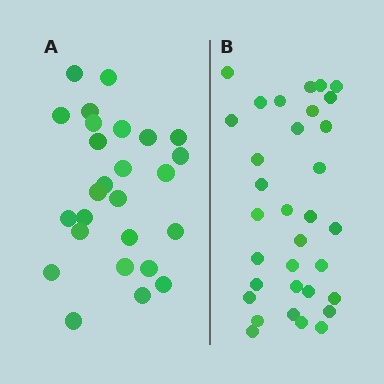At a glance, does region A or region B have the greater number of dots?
Region B (the right region) has more dots.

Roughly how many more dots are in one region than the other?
Region B has roughly 8 or so more dots than region A.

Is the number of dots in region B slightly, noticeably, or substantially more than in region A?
Region B has noticeably more, but not dramatically so. The ratio is roughly 1.3 to 1.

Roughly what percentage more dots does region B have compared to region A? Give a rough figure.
About 25% more.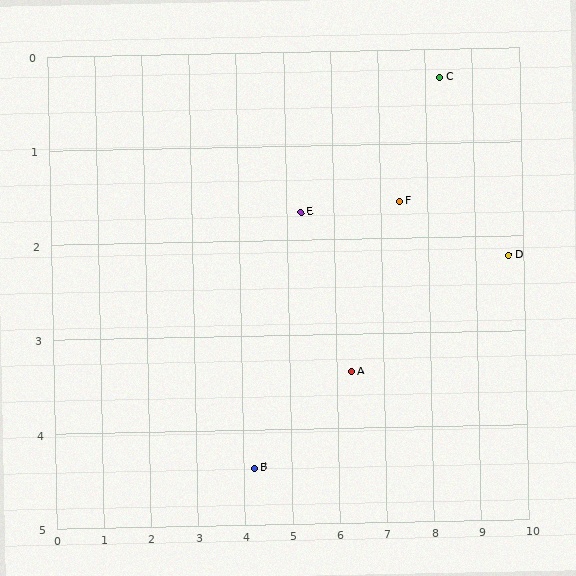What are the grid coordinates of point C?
Point C is at approximately (8.3, 0.3).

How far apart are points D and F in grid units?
Points D and F are about 2.4 grid units apart.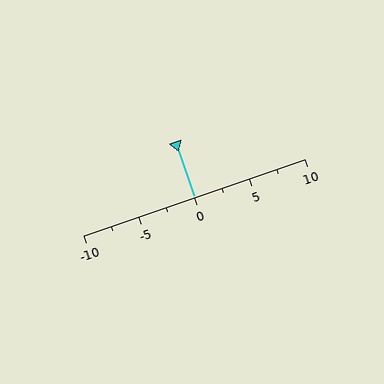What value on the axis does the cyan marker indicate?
The marker indicates approximately 0.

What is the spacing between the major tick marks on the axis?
The major ticks are spaced 5 apart.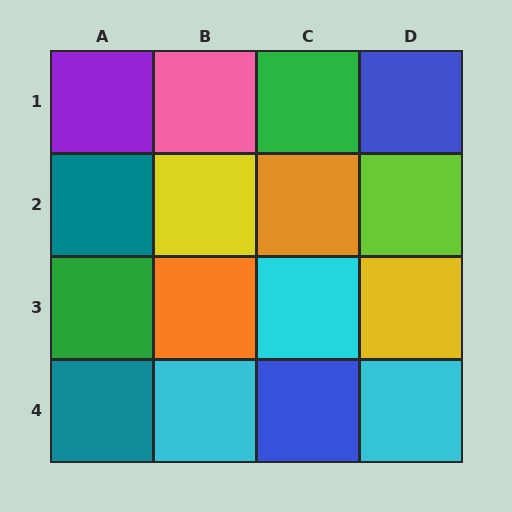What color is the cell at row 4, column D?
Cyan.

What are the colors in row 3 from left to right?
Green, orange, cyan, yellow.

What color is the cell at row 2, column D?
Lime.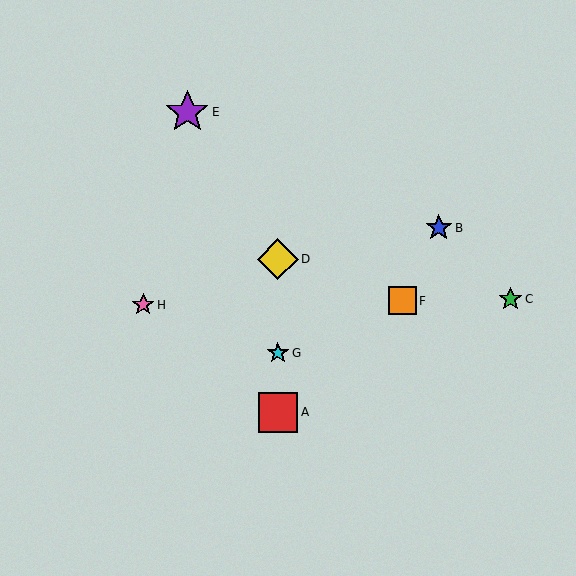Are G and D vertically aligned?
Yes, both are at x≈278.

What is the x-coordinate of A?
Object A is at x≈278.